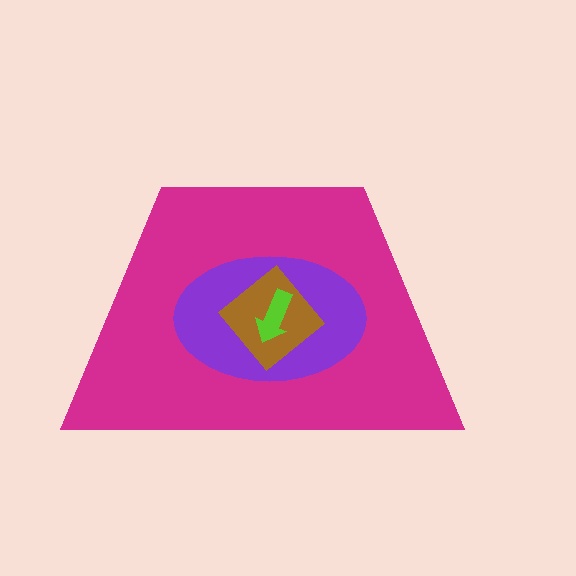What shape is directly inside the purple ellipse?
The brown diamond.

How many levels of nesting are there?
4.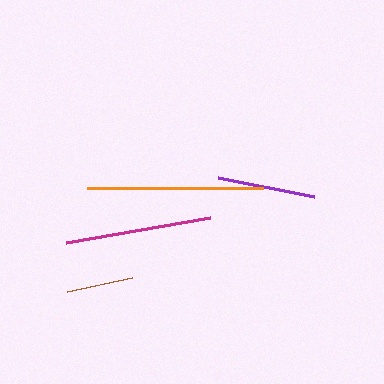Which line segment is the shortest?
The brown line is the shortest at approximately 67 pixels.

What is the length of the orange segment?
The orange segment is approximately 176 pixels long.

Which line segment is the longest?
The orange line is the longest at approximately 176 pixels.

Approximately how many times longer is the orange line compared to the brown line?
The orange line is approximately 2.6 times the length of the brown line.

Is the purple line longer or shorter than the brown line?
The purple line is longer than the brown line.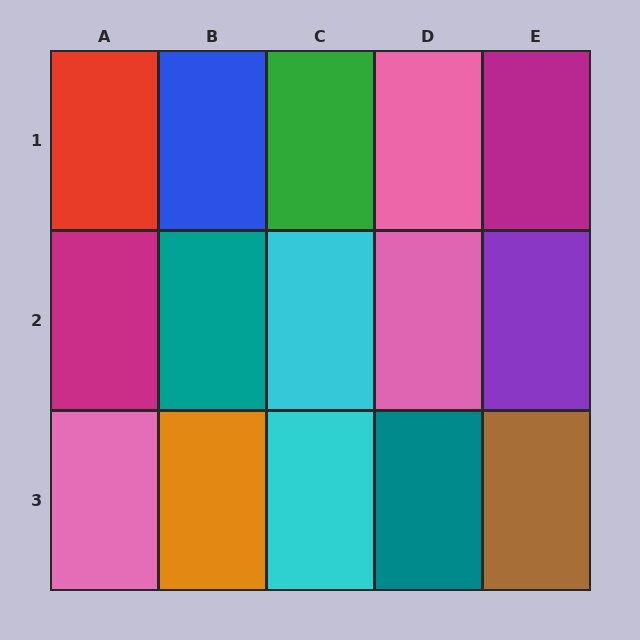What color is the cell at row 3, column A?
Pink.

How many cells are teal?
2 cells are teal.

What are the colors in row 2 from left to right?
Magenta, teal, cyan, pink, purple.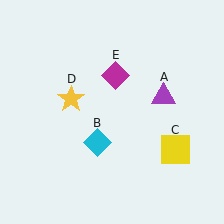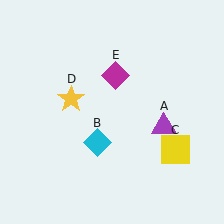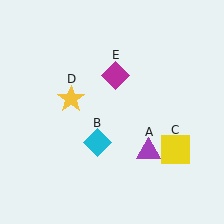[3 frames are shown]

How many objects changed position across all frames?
1 object changed position: purple triangle (object A).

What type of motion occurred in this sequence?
The purple triangle (object A) rotated clockwise around the center of the scene.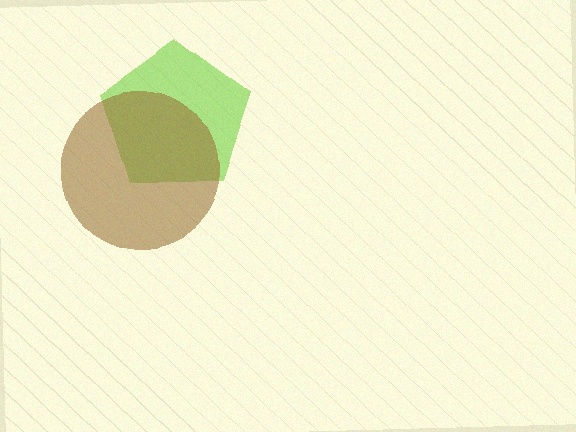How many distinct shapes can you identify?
There are 2 distinct shapes: a lime pentagon, a brown circle.